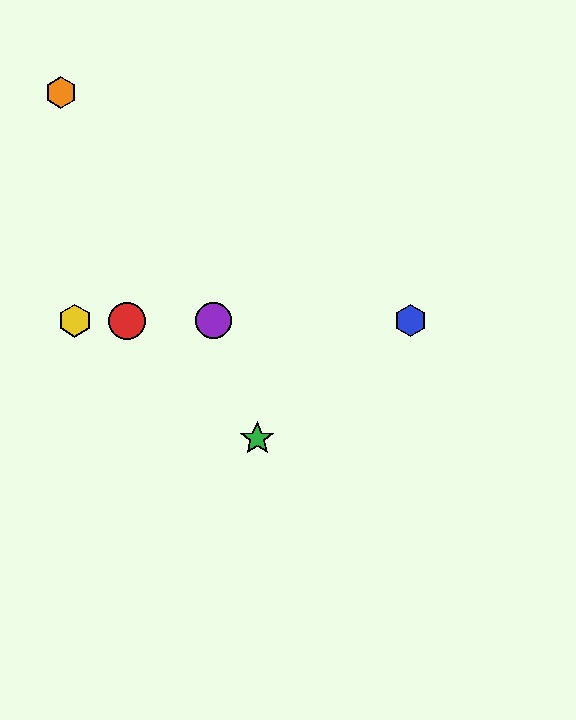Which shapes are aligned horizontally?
The red circle, the blue hexagon, the yellow hexagon, the purple circle are aligned horizontally.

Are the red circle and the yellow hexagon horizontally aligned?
Yes, both are at y≈321.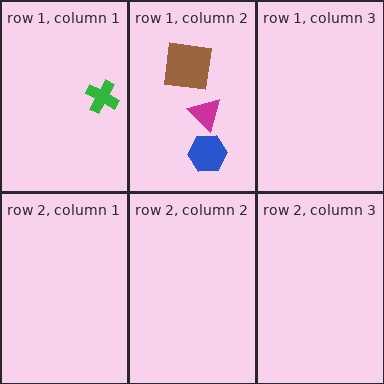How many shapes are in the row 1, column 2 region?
3.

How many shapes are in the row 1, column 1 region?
1.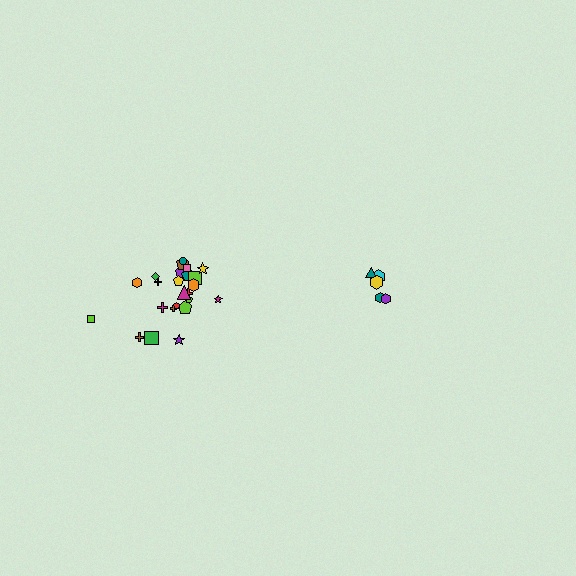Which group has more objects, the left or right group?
The left group.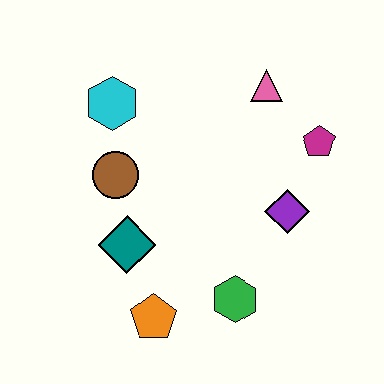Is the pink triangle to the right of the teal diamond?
Yes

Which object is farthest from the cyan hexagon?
The green hexagon is farthest from the cyan hexagon.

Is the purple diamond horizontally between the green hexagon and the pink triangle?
No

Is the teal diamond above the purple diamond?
No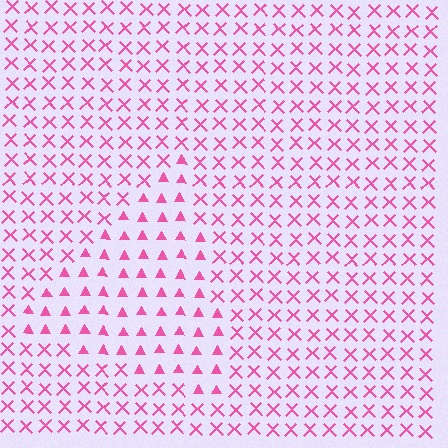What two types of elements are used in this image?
The image uses triangles inside the triangle region and X marks outside it.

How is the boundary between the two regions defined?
The boundary is defined by a change in element shape: triangles inside vs. X marks outside. All elements share the same color and spacing.